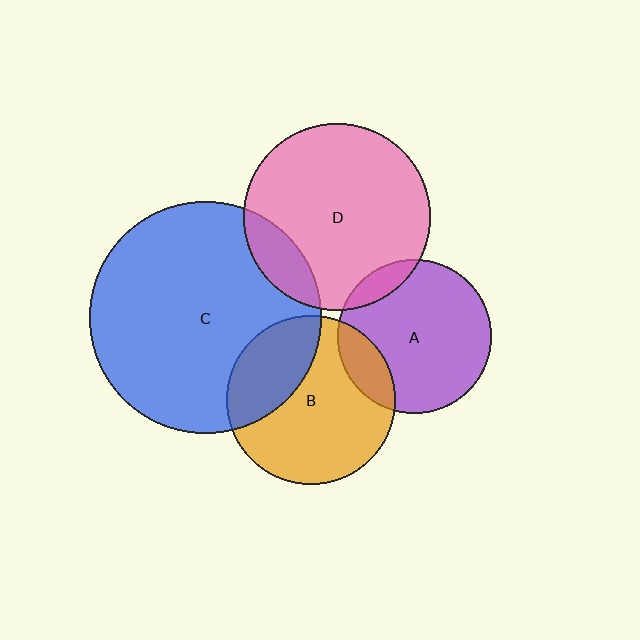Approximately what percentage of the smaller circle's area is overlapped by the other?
Approximately 15%.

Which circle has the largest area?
Circle C (blue).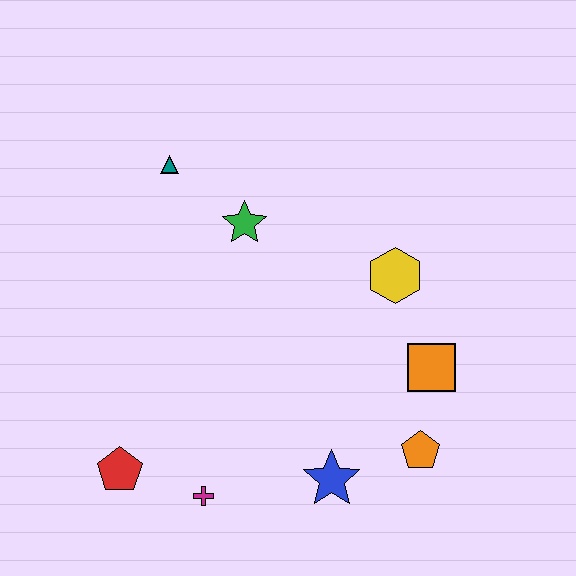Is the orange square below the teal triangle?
Yes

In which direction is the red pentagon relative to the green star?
The red pentagon is below the green star.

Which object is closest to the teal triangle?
The green star is closest to the teal triangle.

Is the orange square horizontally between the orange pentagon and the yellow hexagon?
No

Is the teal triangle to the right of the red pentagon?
Yes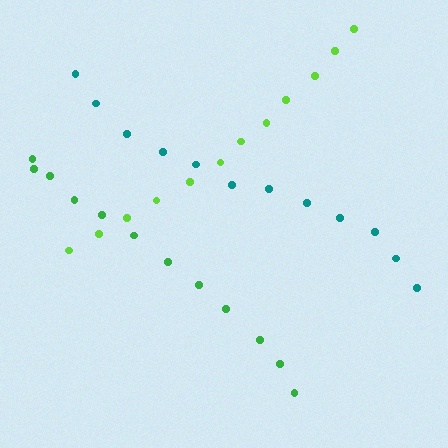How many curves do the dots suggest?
There are 3 distinct paths.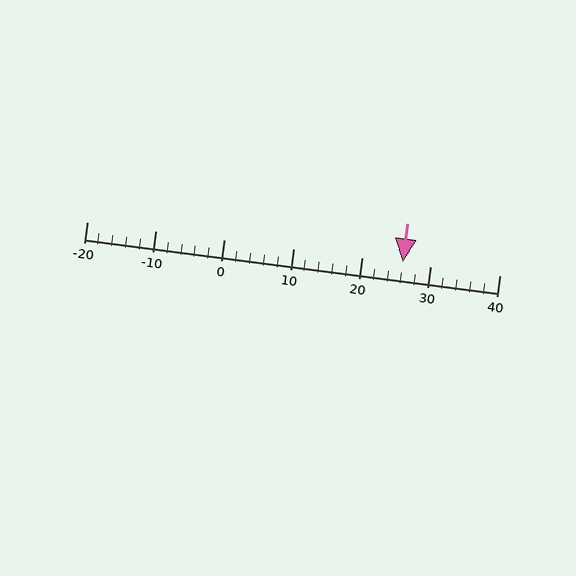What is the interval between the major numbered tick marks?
The major tick marks are spaced 10 units apart.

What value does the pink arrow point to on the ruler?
The pink arrow points to approximately 26.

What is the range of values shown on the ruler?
The ruler shows values from -20 to 40.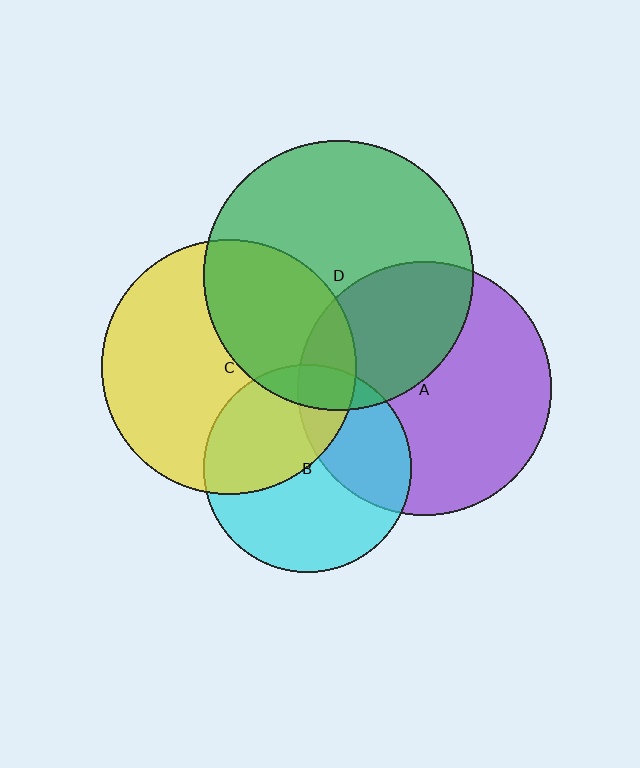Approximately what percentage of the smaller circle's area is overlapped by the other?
Approximately 35%.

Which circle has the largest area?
Circle D (green).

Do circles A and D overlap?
Yes.